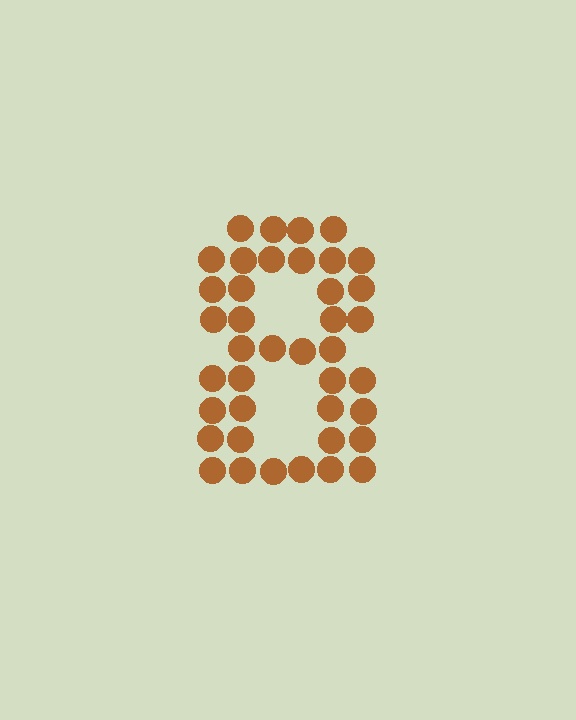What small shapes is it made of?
It is made of small circles.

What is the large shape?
The large shape is the digit 8.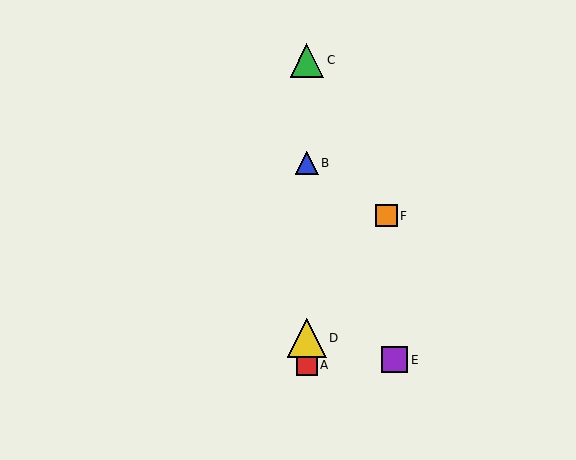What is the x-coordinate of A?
Object A is at x≈307.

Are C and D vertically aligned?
Yes, both are at x≈307.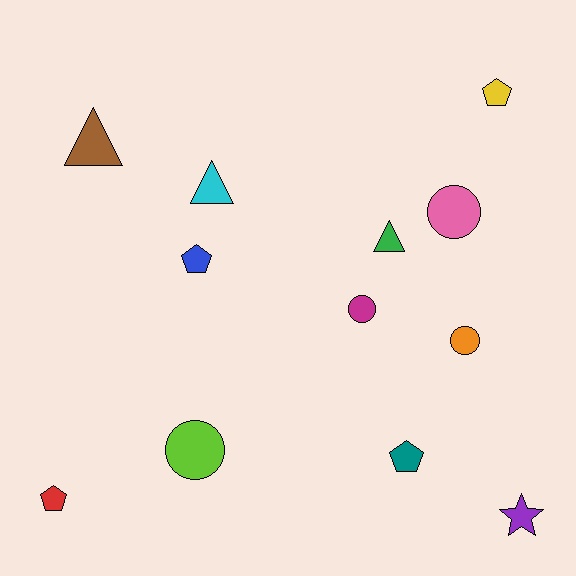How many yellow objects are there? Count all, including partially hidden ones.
There is 1 yellow object.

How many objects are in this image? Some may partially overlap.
There are 12 objects.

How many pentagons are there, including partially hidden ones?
There are 4 pentagons.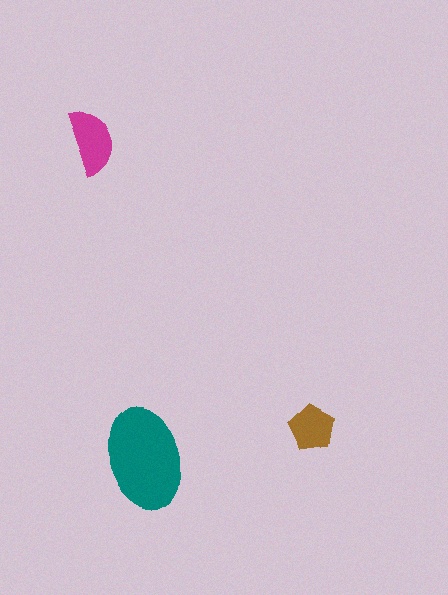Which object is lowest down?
The teal ellipse is bottommost.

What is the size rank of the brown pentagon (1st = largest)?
3rd.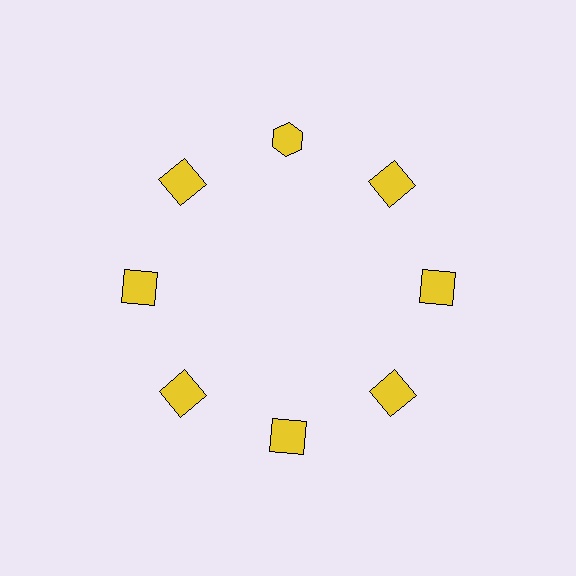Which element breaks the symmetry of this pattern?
The yellow hexagon at roughly the 12 o'clock position breaks the symmetry. All other shapes are yellow squares.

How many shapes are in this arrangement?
There are 8 shapes arranged in a ring pattern.